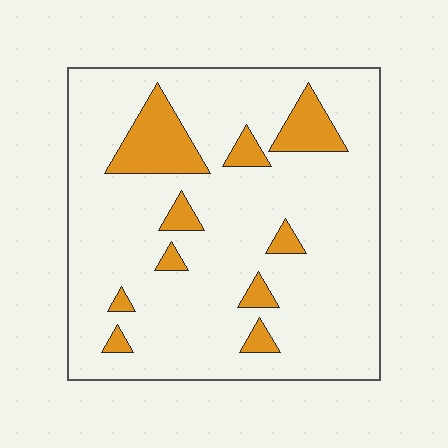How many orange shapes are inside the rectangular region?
10.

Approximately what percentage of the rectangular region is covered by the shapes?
Approximately 15%.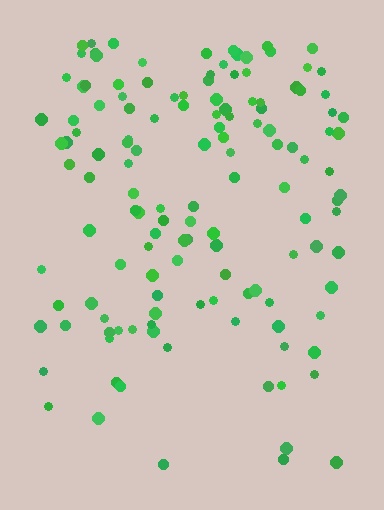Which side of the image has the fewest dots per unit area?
The bottom.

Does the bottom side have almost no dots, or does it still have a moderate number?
Still a moderate number, just noticeably fewer than the top.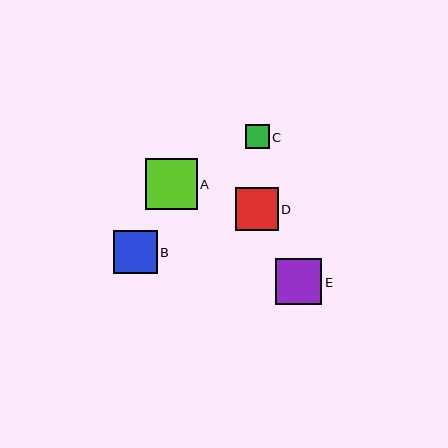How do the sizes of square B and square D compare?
Square B and square D are approximately the same size.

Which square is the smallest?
Square C is the smallest with a size of approximately 23 pixels.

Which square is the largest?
Square A is the largest with a size of approximately 52 pixels.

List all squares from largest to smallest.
From largest to smallest: A, E, B, D, C.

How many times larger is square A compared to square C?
Square A is approximately 2.2 times the size of square C.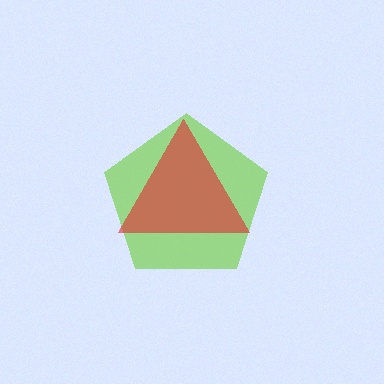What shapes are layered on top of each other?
The layered shapes are: a lime pentagon, a red triangle.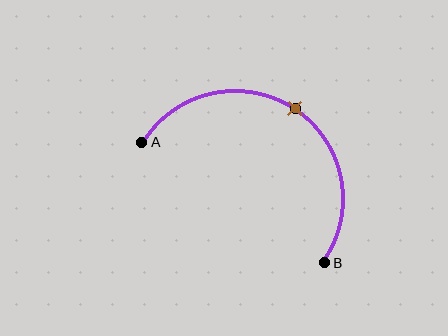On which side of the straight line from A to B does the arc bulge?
The arc bulges above the straight line connecting A and B.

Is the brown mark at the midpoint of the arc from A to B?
Yes. The brown mark lies on the arc at equal arc-length from both A and B — it is the arc midpoint.